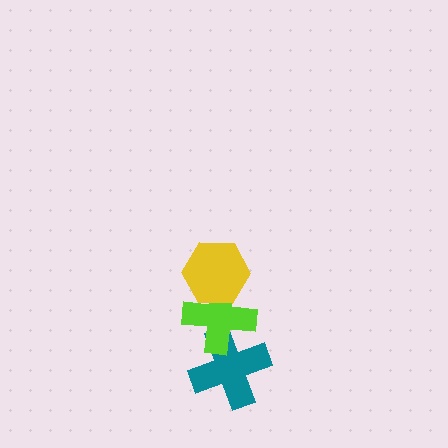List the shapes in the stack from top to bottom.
From top to bottom: the yellow hexagon, the lime cross, the teal cross.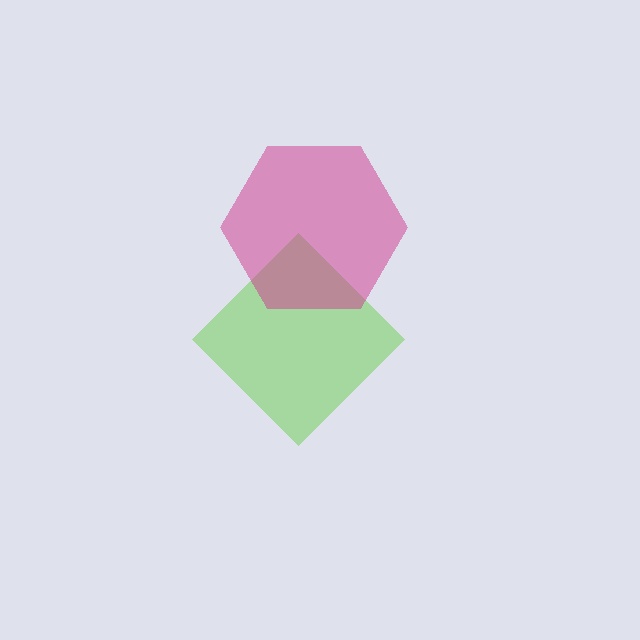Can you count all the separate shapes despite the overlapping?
Yes, there are 2 separate shapes.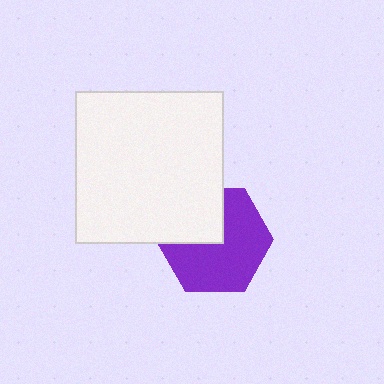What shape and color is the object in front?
The object in front is a white rectangle.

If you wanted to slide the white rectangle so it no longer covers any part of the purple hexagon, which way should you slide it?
Slide it toward the upper-left — that is the most direct way to separate the two shapes.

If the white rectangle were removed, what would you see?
You would see the complete purple hexagon.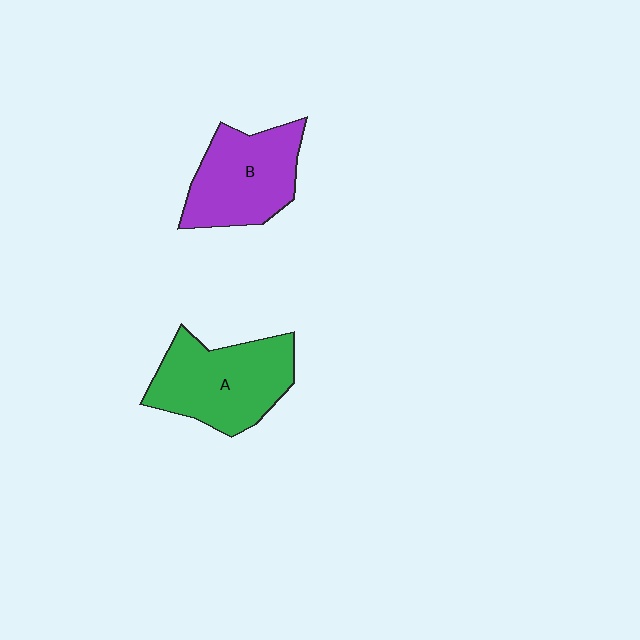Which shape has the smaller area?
Shape B (purple).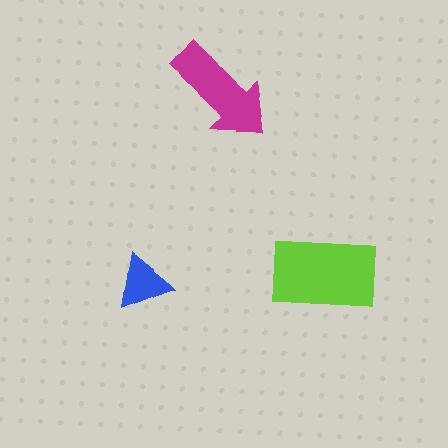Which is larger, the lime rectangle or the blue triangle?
The lime rectangle.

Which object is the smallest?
The blue triangle.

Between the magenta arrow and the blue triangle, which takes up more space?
The magenta arrow.